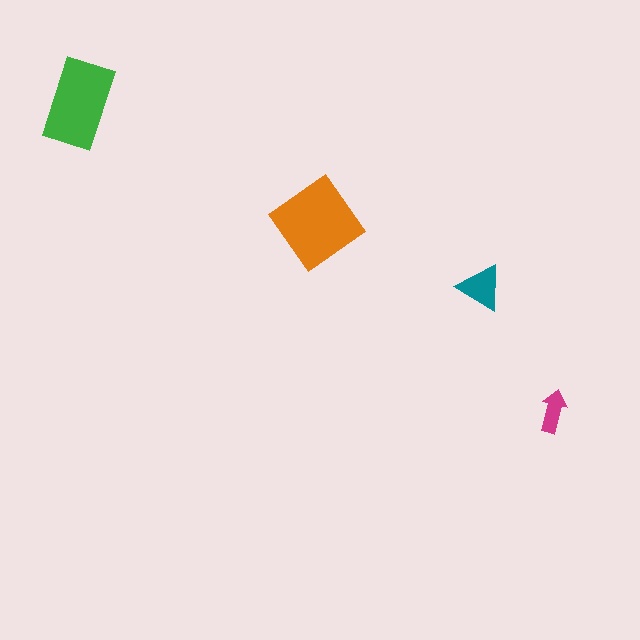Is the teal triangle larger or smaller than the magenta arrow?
Larger.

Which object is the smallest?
The magenta arrow.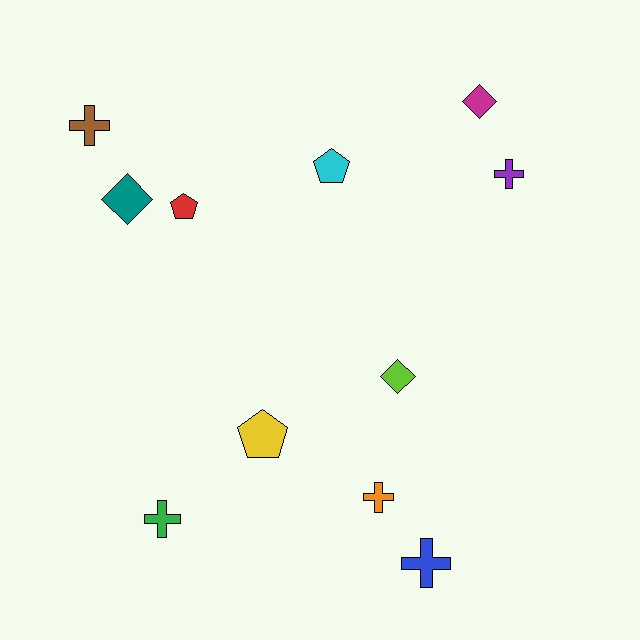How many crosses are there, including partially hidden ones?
There are 5 crosses.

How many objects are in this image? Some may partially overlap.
There are 11 objects.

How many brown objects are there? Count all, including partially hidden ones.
There is 1 brown object.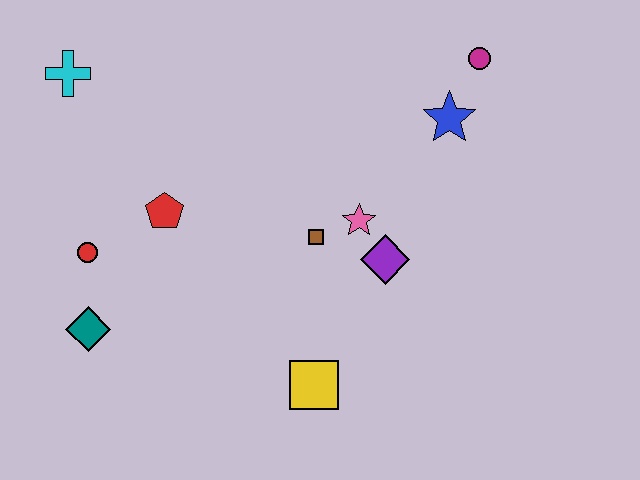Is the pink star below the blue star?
Yes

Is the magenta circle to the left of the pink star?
No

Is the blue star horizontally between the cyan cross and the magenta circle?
Yes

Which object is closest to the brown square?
The pink star is closest to the brown square.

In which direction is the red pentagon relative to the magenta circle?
The red pentagon is to the left of the magenta circle.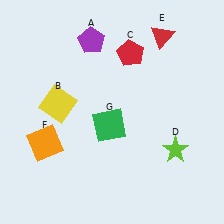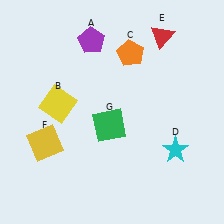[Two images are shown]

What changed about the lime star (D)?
In Image 1, D is lime. In Image 2, it changed to cyan.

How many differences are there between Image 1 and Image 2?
There are 3 differences between the two images.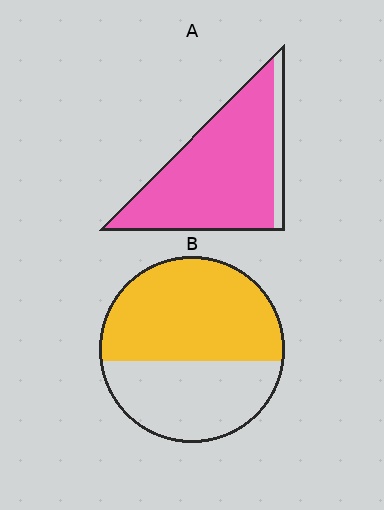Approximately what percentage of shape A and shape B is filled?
A is approximately 90% and B is approximately 60%.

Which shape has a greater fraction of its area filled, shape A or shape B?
Shape A.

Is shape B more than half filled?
Yes.